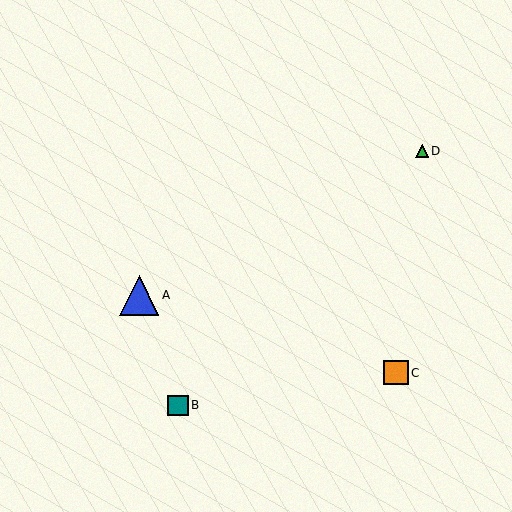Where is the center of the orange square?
The center of the orange square is at (396, 373).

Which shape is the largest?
The blue triangle (labeled A) is the largest.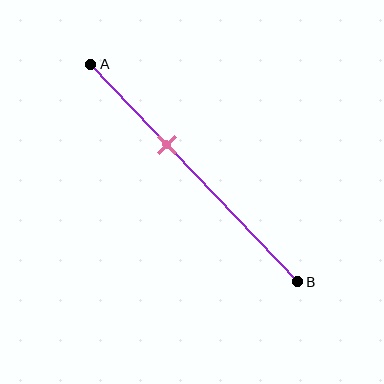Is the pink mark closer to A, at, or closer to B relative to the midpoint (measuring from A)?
The pink mark is closer to point A than the midpoint of segment AB.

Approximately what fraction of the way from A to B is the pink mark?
The pink mark is approximately 35% of the way from A to B.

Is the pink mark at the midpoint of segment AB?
No, the mark is at about 35% from A, not at the 50% midpoint.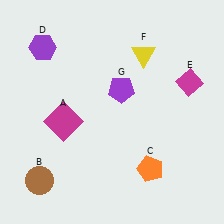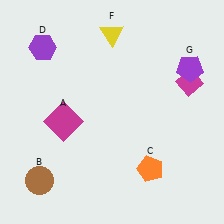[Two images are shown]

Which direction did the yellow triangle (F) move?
The yellow triangle (F) moved left.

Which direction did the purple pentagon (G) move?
The purple pentagon (G) moved right.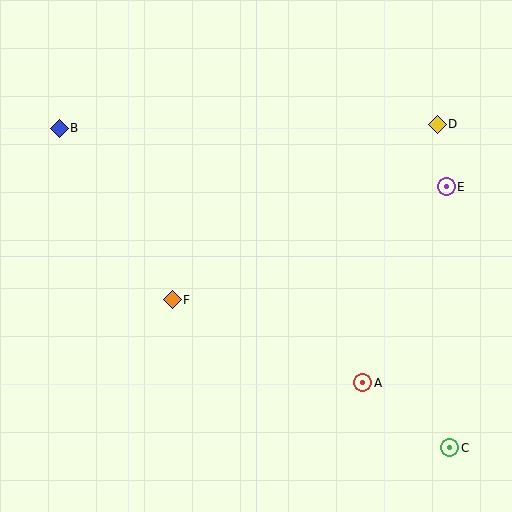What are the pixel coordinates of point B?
Point B is at (59, 128).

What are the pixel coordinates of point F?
Point F is at (172, 300).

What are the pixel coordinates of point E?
Point E is at (446, 187).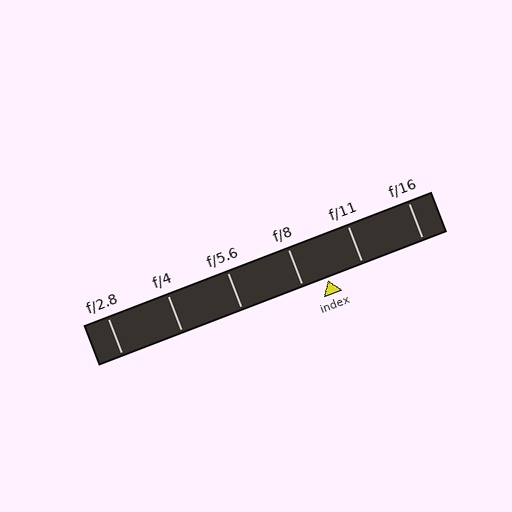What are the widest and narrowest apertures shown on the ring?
The widest aperture shown is f/2.8 and the narrowest is f/16.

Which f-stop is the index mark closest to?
The index mark is closest to f/8.